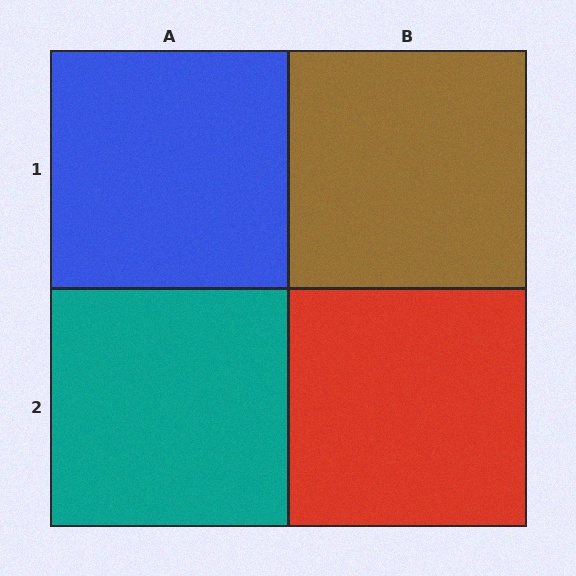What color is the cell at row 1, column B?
Brown.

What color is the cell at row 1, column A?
Blue.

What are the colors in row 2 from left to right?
Teal, red.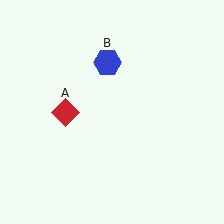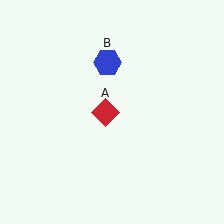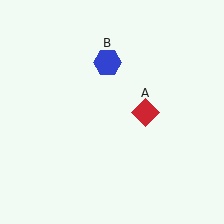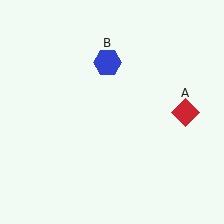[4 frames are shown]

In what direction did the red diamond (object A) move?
The red diamond (object A) moved right.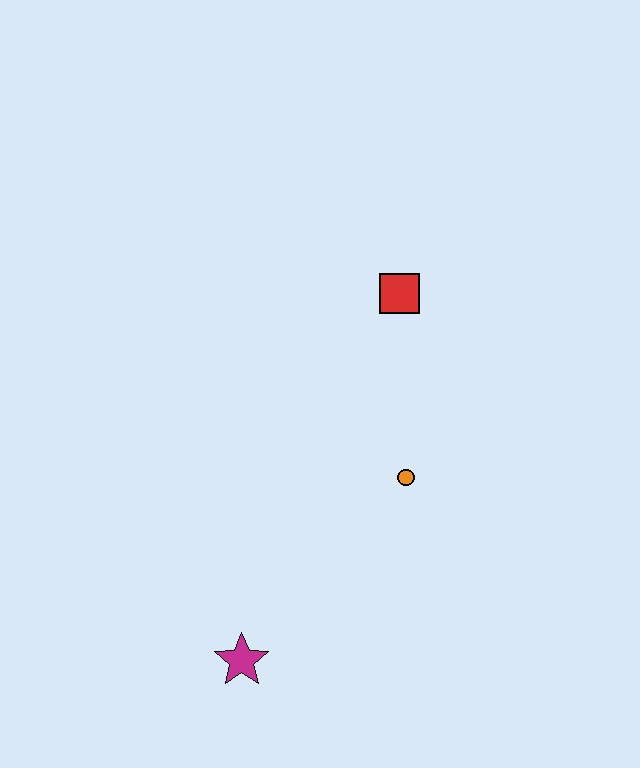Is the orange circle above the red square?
No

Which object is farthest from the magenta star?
The red square is farthest from the magenta star.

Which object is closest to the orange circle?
The red square is closest to the orange circle.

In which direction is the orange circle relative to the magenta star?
The orange circle is above the magenta star.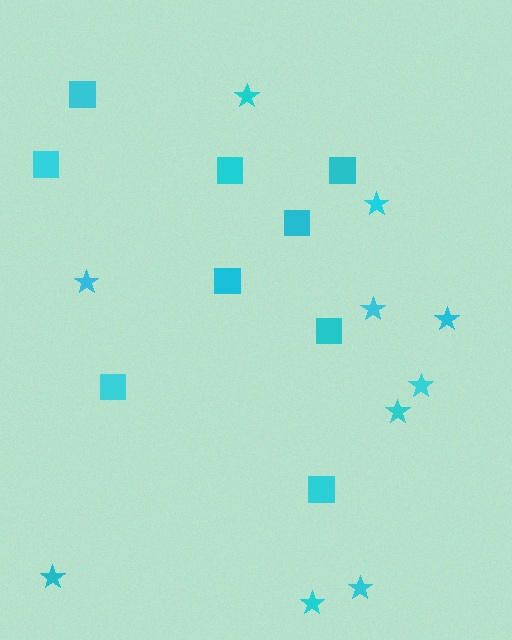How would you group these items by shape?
There are 2 groups: one group of stars (10) and one group of squares (9).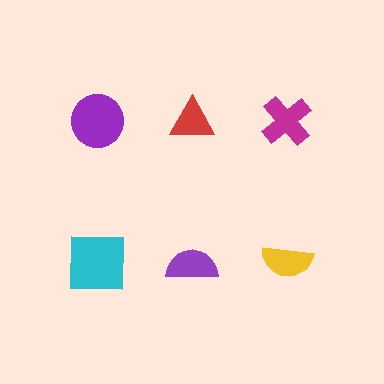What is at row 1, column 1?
A purple circle.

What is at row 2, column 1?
A cyan square.